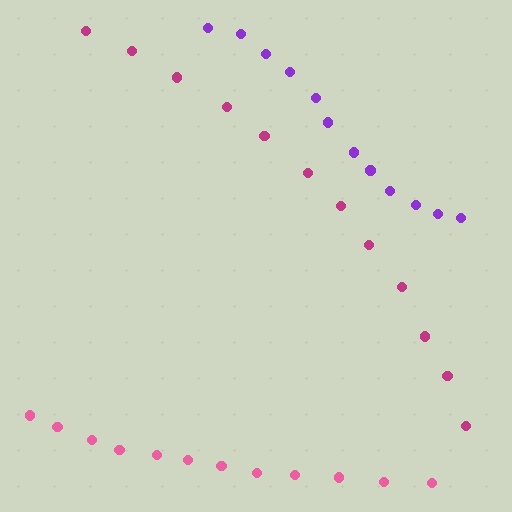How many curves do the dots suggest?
There are 3 distinct paths.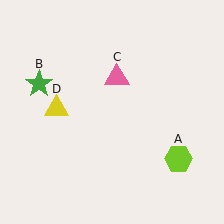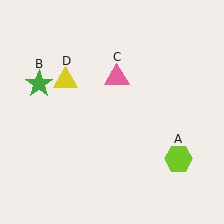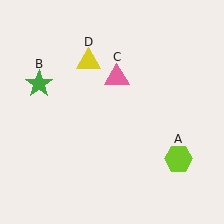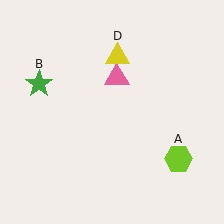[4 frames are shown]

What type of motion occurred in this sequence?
The yellow triangle (object D) rotated clockwise around the center of the scene.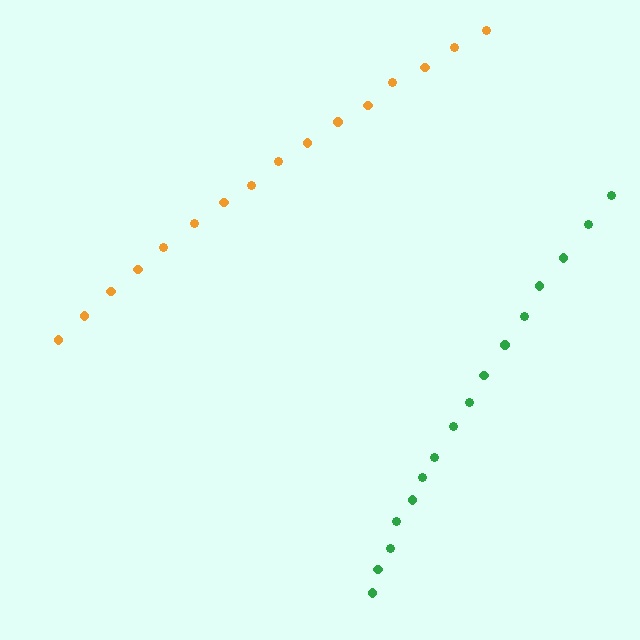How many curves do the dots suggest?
There are 2 distinct paths.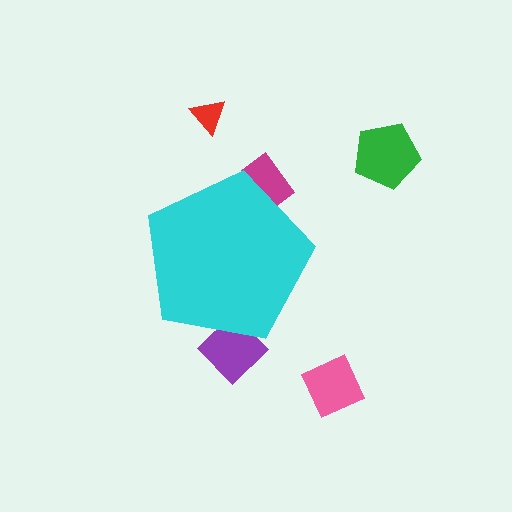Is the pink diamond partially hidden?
No, the pink diamond is fully visible.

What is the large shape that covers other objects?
A cyan pentagon.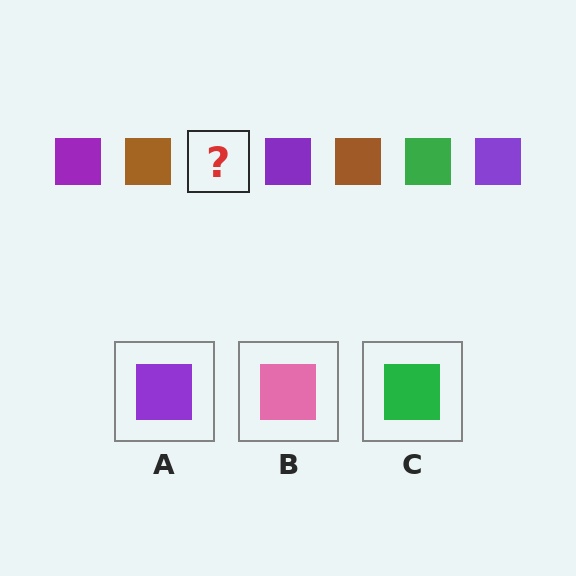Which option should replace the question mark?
Option C.